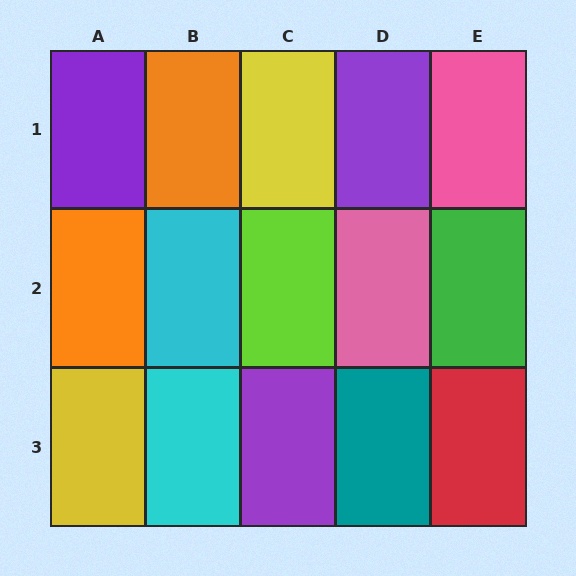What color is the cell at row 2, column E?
Green.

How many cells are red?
1 cell is red.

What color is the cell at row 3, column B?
Cyan.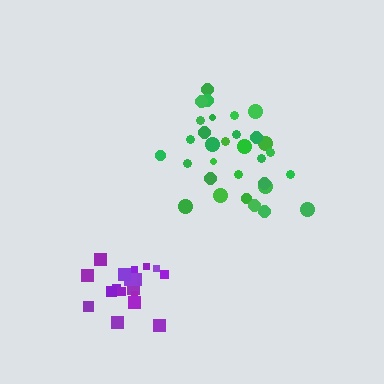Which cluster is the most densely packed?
Purple.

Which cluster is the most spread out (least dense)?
Green.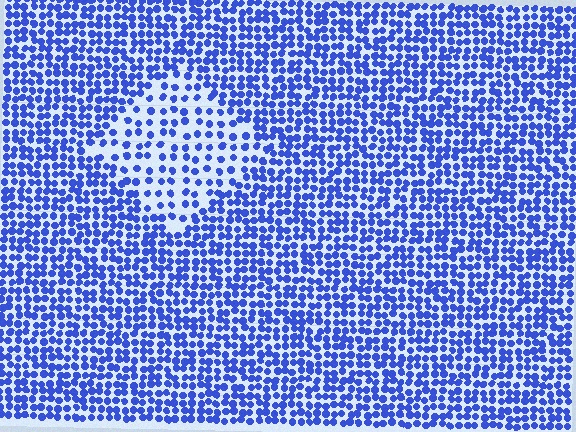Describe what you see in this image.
The image contains small blue elements arranged at two different densities. A diamond-shaped region is visible where the elements are less densely packed than the surrounding area.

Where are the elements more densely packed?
The elements are more densely packed outside the diamond boundary.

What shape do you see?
I see a diamond.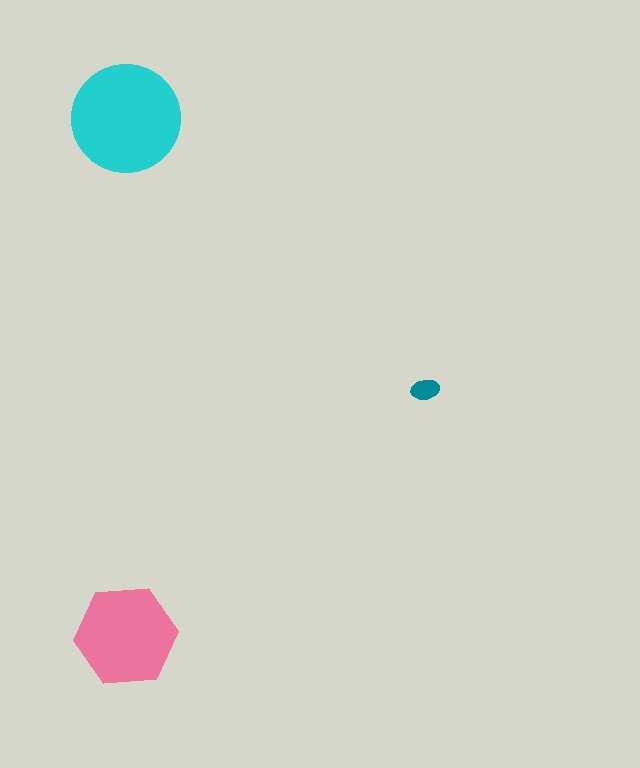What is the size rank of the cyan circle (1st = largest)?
1st.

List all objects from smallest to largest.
The teal ellipse, the pink hexagon, the cyan circle.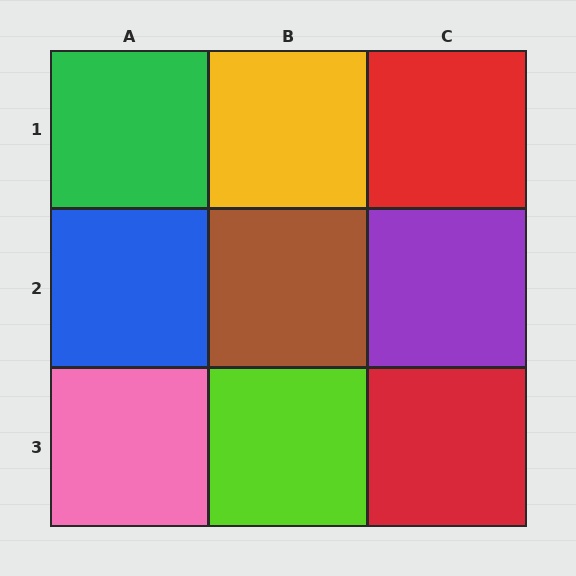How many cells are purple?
1 cell is purple.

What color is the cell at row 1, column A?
Green.